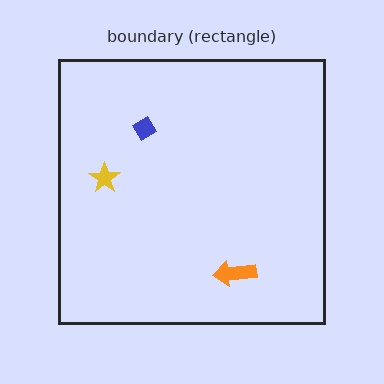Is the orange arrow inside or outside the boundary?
Inside.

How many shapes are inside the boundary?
3 inside, 0 outside.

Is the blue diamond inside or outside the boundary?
Inside.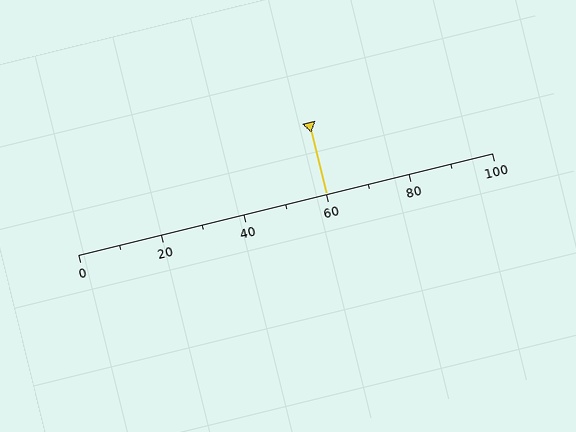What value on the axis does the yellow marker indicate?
The marker indicates approximately 60.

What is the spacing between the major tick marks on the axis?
The major ticks are spaced 20 apart.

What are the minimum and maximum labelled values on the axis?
The axis runs from 0 to 100.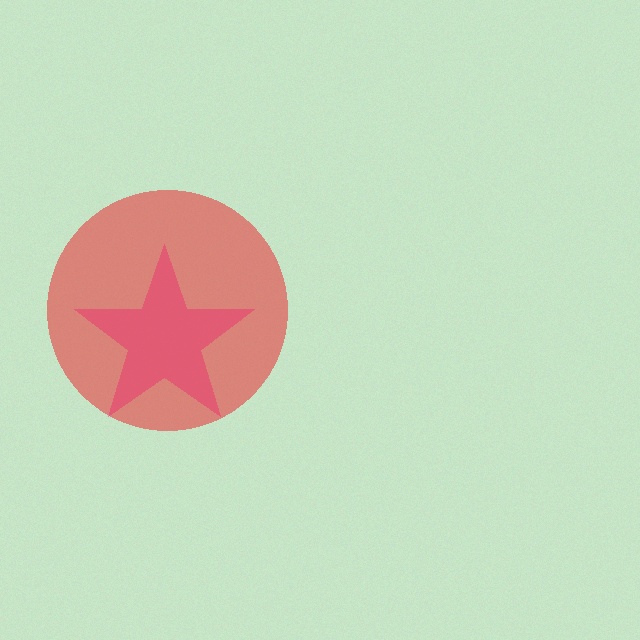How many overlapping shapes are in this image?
There are 2 overlapping shapes in the image.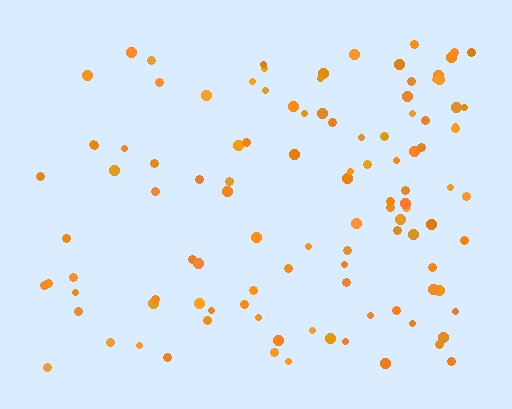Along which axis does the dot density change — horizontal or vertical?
Horizontal.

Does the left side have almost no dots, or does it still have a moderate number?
Still a moderate number, just noticeably fewer than the right.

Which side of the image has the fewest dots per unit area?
The left.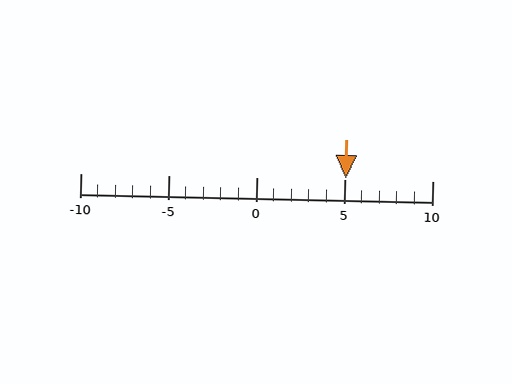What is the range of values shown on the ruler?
The ruler shows values from -10 to 10.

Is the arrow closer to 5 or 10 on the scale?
The arrow is closer to 5.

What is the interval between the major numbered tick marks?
The major tick marks are spaced 5 units apart.